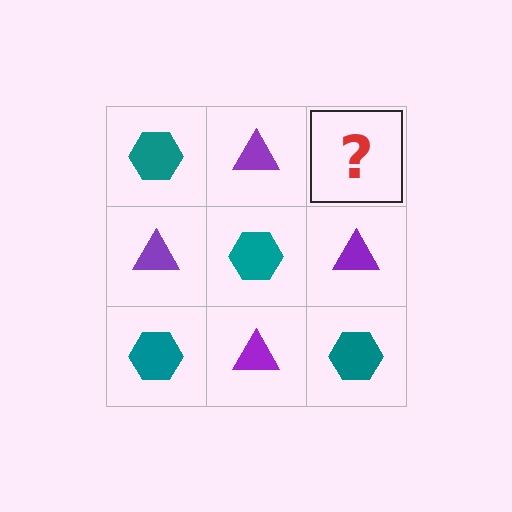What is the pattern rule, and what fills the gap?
The rule is that it alternates teal hexagon and purple triangle in a checkerboard pattern. The gap should be filled with a teal hexagon.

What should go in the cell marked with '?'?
The missing cell should contain a teal hexagon.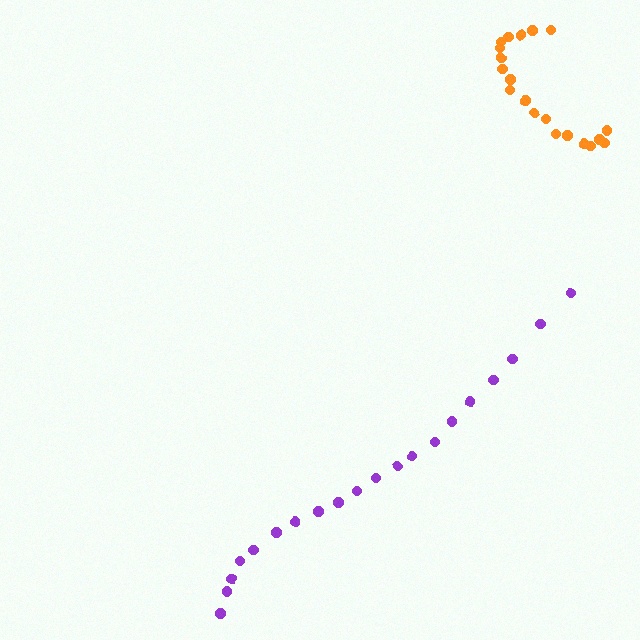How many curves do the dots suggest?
There are 2 distinct paths.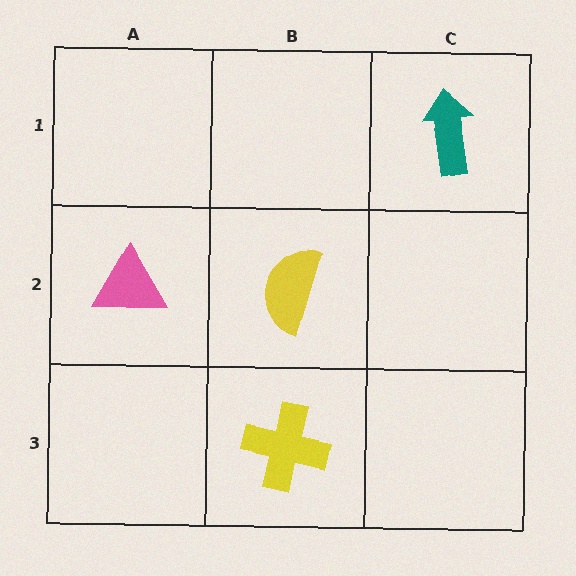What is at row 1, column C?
A teal arrow.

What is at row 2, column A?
A pink triangle.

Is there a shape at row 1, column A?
No, that cell is empty.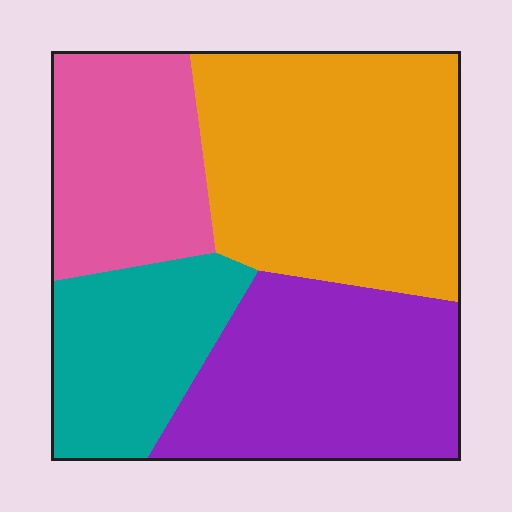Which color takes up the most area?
Orange, at roughly 35%.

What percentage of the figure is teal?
Teal covers around 20% of the figure.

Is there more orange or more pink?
Orange.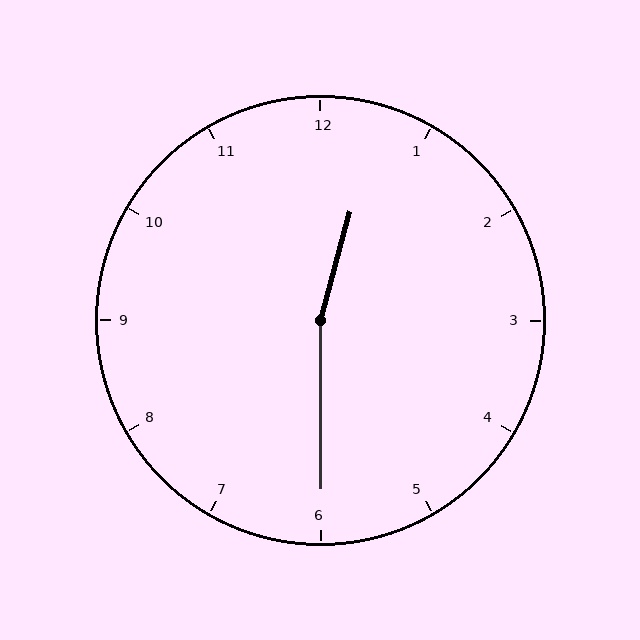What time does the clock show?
12:30.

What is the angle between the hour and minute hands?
Approximately 165 degrees.